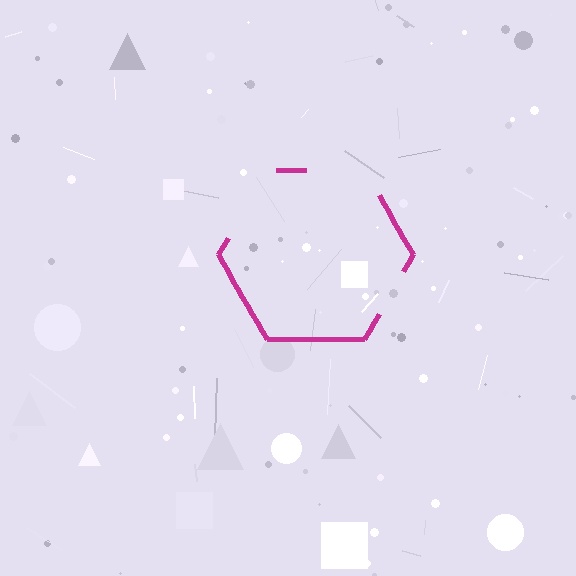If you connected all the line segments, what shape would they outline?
They would outline a hexagon.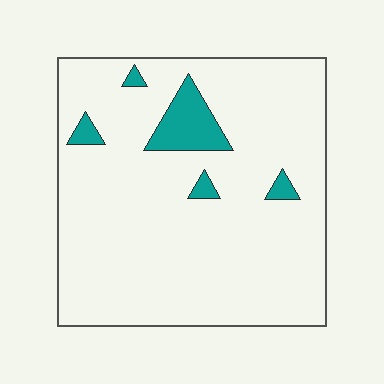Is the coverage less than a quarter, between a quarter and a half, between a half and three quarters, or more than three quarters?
Less than a quarter.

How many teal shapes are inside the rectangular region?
5.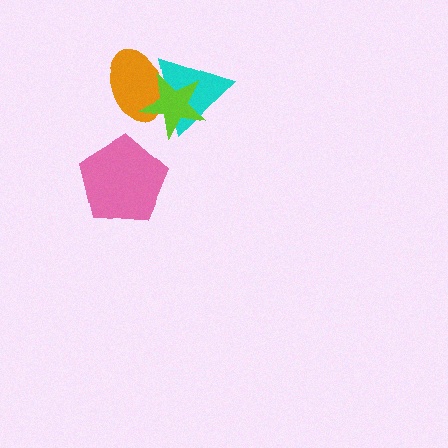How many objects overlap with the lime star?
2 objects overlap with the lime star.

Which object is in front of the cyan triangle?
The lime star is in front of the cyan triangle.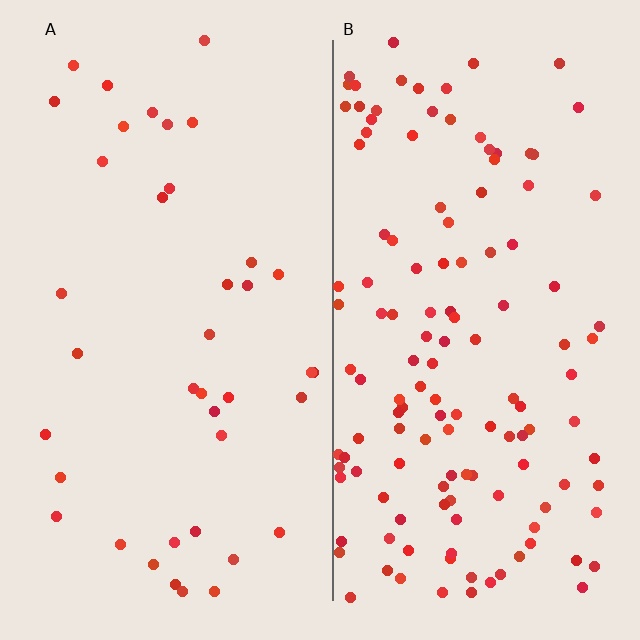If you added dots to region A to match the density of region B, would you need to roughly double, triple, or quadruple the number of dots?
Approximately triple.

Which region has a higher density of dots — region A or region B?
B (the right).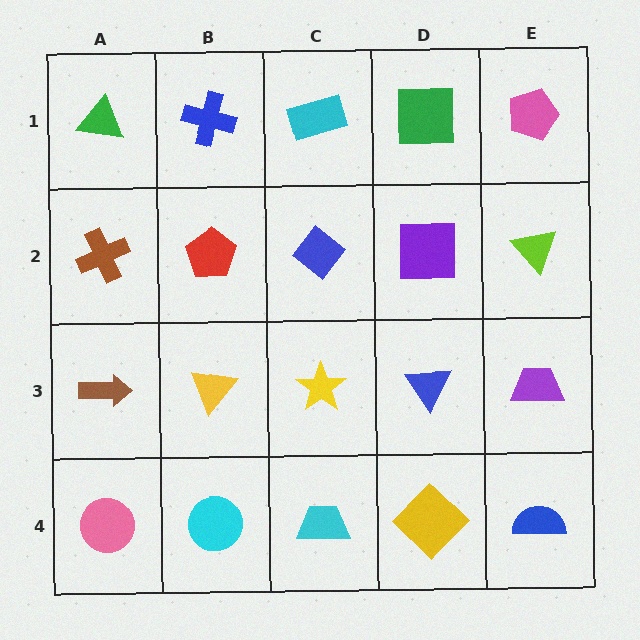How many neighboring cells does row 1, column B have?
3.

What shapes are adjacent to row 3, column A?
A brown cross (row 2, column A), a pink circle (row 4, column A), a yellow triangle (row 3, column B).